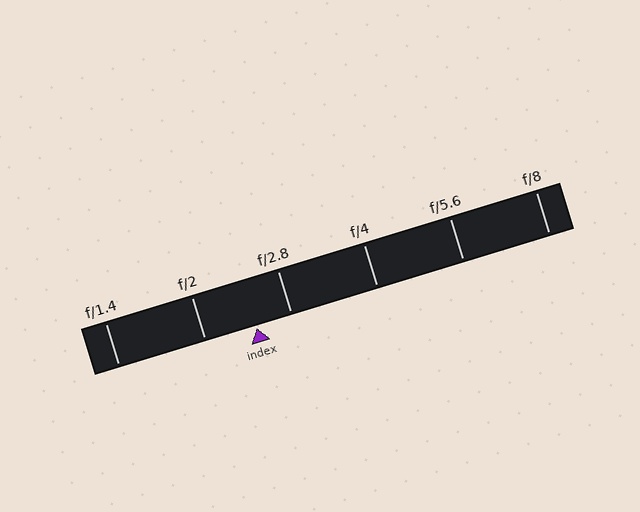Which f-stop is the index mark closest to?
The index mark is closest to f/2.8.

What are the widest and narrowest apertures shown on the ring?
The widest aperture shown is f/1.4 and the narrowest is f/8.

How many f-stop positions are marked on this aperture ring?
There are 6 f-stop positions marked.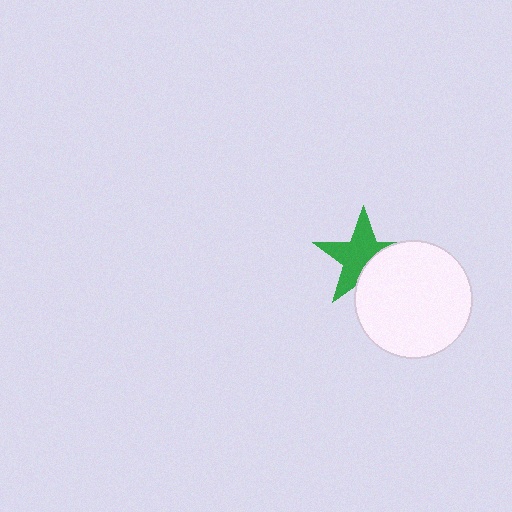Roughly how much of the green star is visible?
Most of it is visible (roughly 65%).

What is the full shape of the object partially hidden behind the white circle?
The partially hidden object is a green star.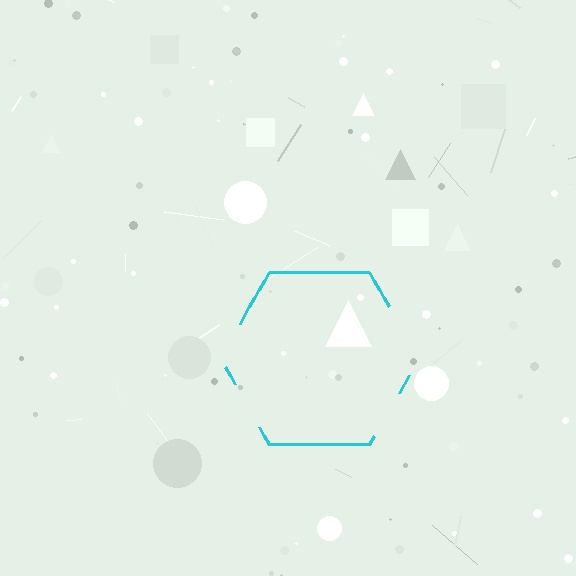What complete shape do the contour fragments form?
The contour fragments form a hexagon.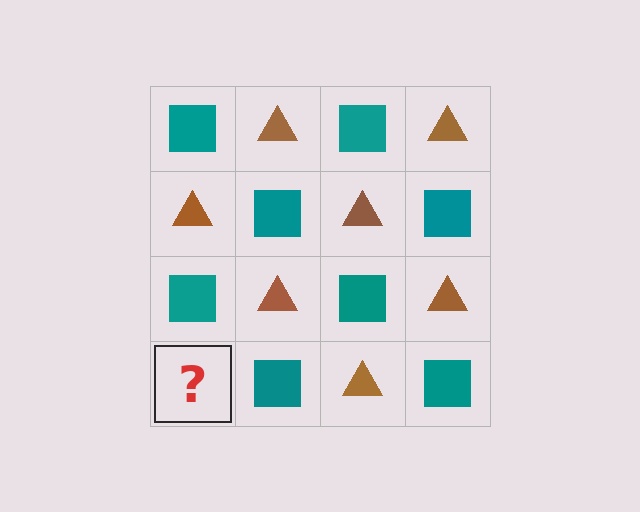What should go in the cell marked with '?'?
The missing cell should contain a brown triangle.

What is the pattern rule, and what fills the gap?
The rule is that it alternates teal square and brown triangle in a checkerboard pattern. The gap should be filled with a brown triangle.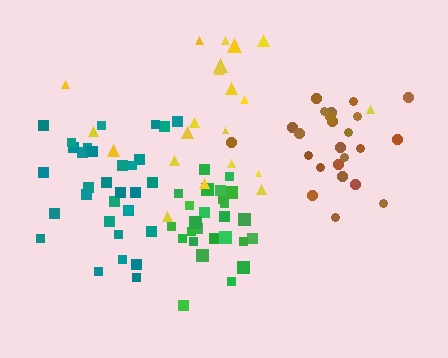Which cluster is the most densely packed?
Green.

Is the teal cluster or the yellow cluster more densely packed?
Teal.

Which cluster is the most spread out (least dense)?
Yellow.